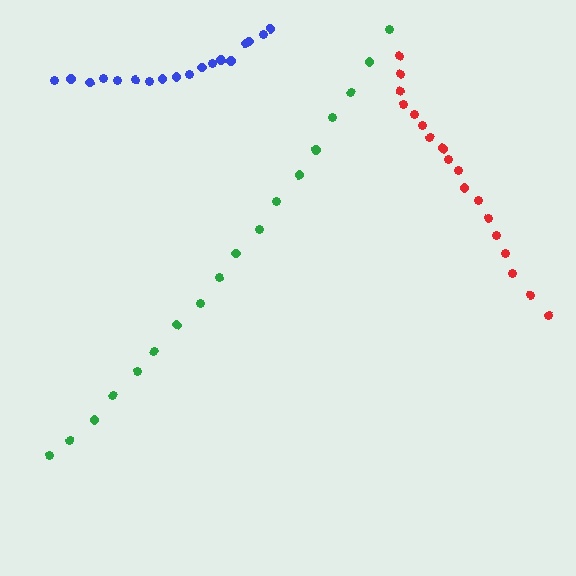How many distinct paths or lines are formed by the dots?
There are 3 distinct paths.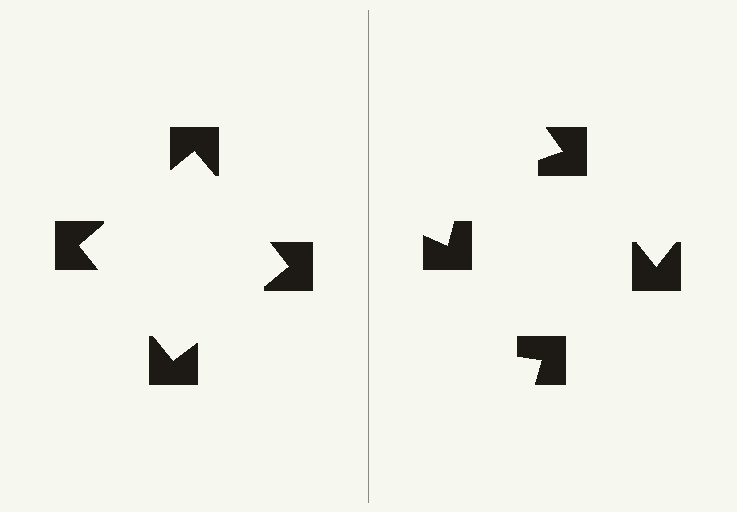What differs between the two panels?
The notched squares are positioned identically on both sides; only the wedge orientations differ. On the left they align to a square; on the right they are misaligned.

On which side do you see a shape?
An illusory square appears on the left side. On the right side the wedge cuts are rotated, so no coherent shape forms.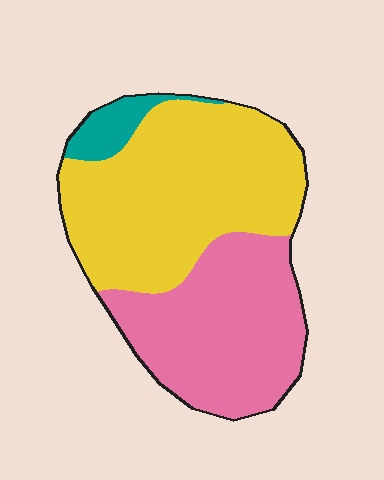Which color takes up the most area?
Yellow, at roughly 55%.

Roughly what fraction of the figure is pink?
Pink covers 40% of the figure.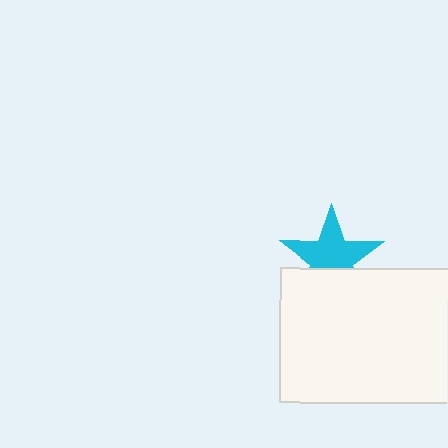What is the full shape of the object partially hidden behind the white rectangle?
The partially hidden object is a cyan star.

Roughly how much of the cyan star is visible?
Most of it is visible (roughly 67%).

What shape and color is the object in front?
The object in front is a white rectangle.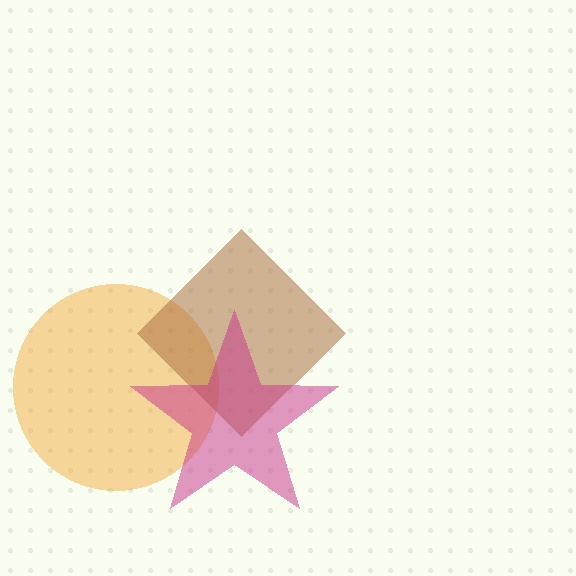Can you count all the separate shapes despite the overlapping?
Yes, there are 3 separate shapes.